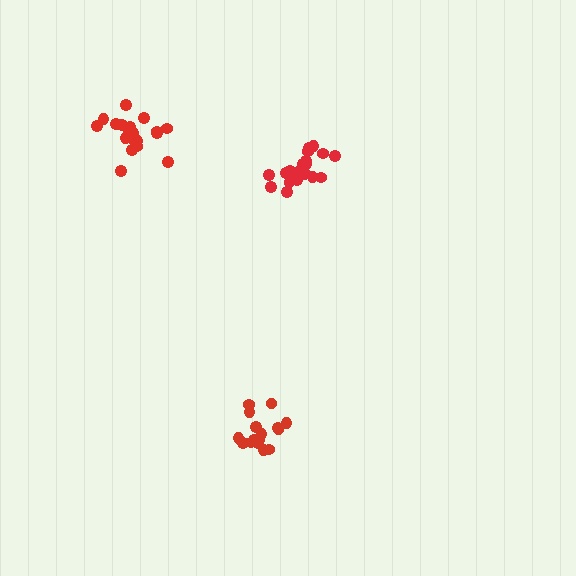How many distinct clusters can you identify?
There are 3 distinct clusters.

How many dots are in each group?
Group 1: 17 dots, Group 2: 20 dots, Group 3: 19 dots (56 total).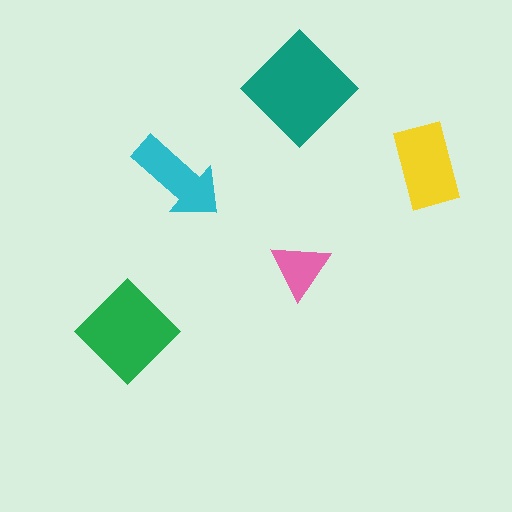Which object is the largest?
The teal diamond.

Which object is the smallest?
The pink triangle.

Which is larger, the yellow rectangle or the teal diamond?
The teal diamond.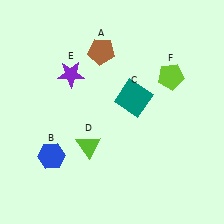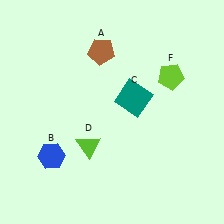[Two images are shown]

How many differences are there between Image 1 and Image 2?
There is 1 difference between the two images.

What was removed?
The purple star (E) was removed in Image 2.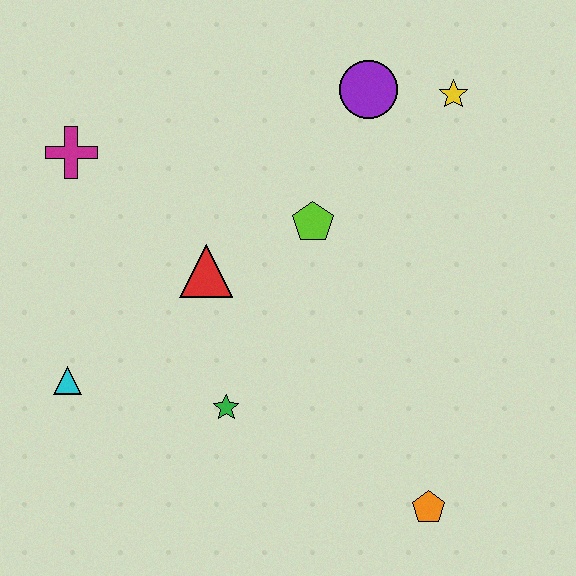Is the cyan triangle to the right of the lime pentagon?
No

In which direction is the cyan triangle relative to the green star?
The cyan triangle is to the left of the green star.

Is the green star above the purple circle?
No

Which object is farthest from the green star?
The yellow star is farthest from the green star.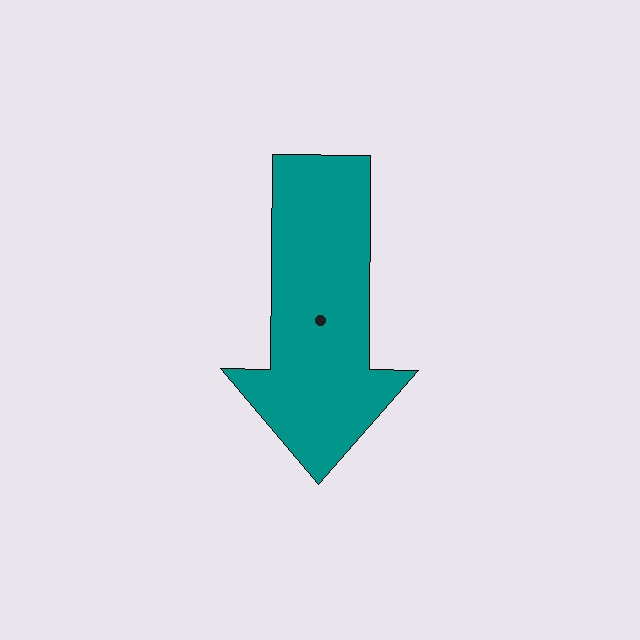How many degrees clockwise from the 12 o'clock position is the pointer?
Approximately 181 degrees.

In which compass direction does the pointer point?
South.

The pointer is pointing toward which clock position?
Roughly 6 o'clock.